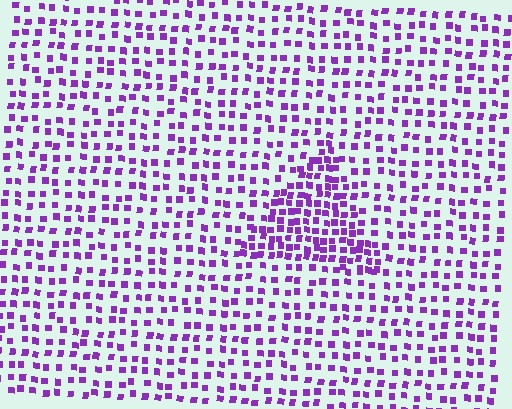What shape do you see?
I see a triangle.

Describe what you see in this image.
The image contains small purple elements arranged at two different densities. A triangle-shaped region is visible where the elements are more densely packed than the surrounding area.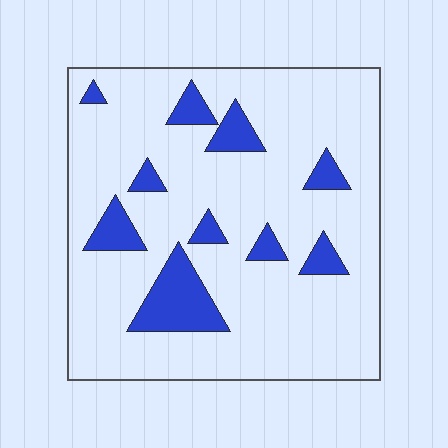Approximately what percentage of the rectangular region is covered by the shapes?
Approximately 15%.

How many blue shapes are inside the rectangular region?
10.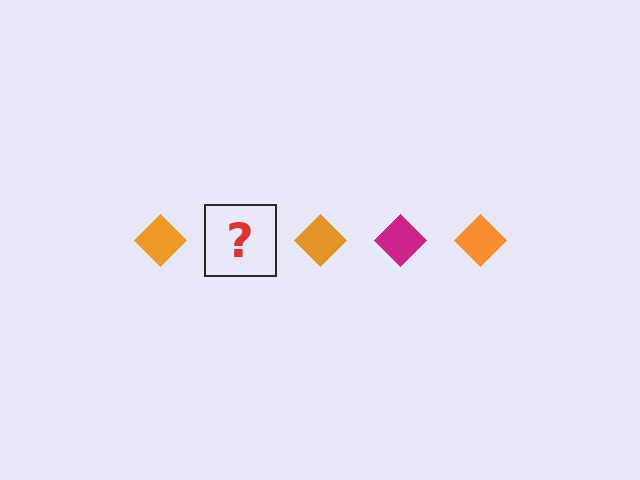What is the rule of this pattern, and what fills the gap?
The rule is that the pattern cycles through orange, magenta diamonds. The gap should be filled with a magenta diamond.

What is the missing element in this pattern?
The missing element is a magenta diamond.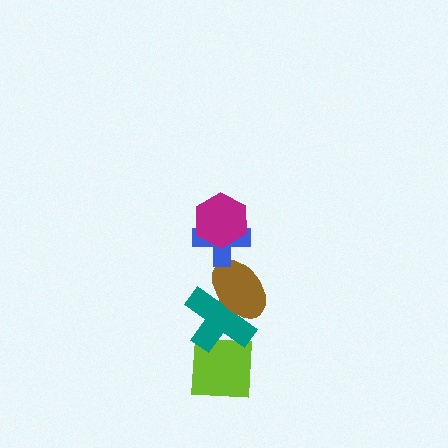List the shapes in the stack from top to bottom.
From top to bottom: the magenta hexagon, the blue cross, the brown ellipse, the teal cross, the lime square.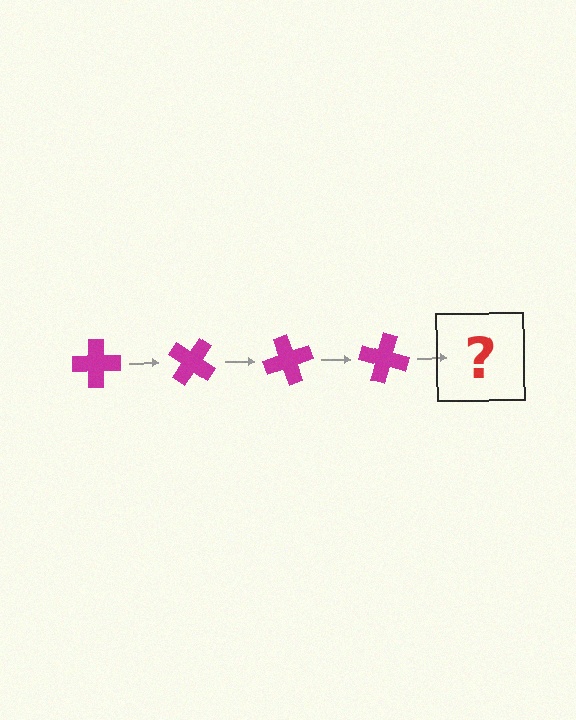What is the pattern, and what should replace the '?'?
The pattern is that the cross rotates 35 degrees each step. The '?' should be a magenta cross rotated 140 degrees.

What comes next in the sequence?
The next element should be a magenta cross rotated 140 degrees.